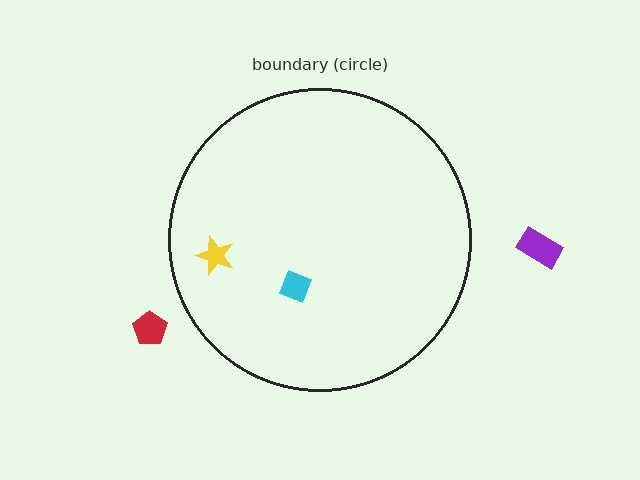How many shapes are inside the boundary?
2 inside, 2 outside.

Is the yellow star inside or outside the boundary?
Inside.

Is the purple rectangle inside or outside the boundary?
Outside.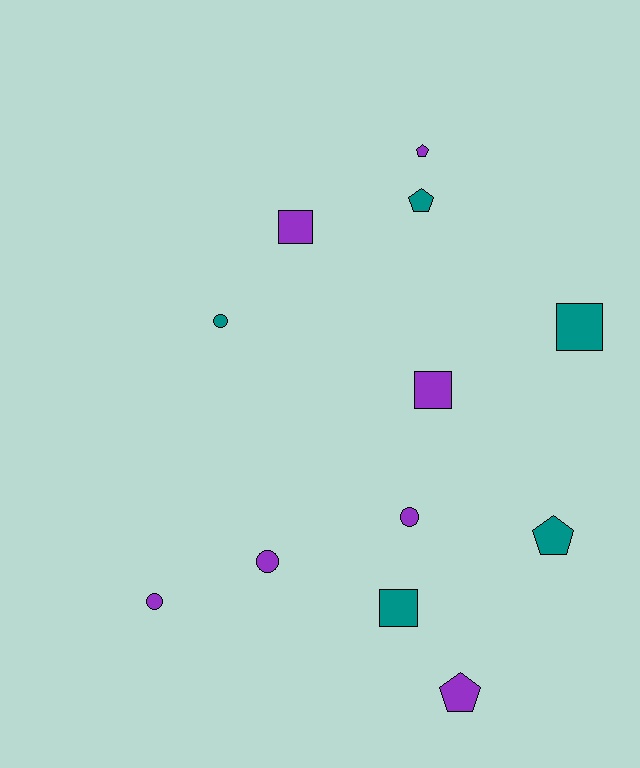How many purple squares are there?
There are 2 purple squares.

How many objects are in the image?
There are 12 objects.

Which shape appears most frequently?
Pentagon, with 4 objects.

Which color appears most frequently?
Purple, with 7 objects.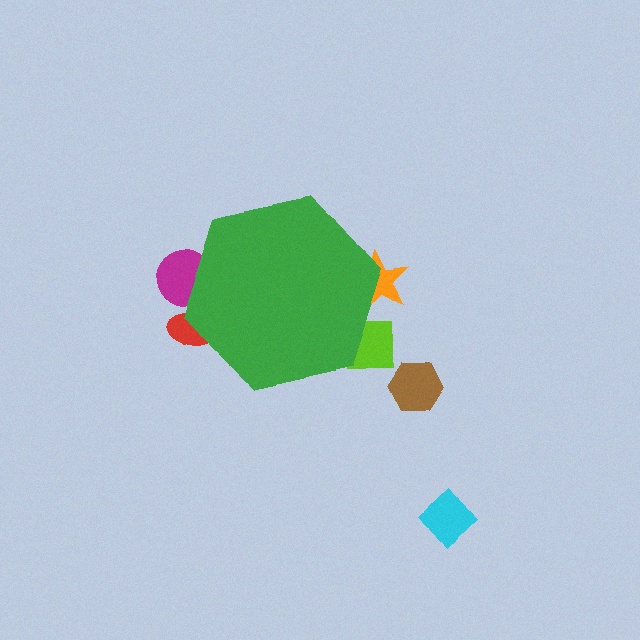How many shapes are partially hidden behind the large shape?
4 shapes are partially hidden.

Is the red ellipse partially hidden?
Yes, the red ellipse is partially hidden behind the green hexagon.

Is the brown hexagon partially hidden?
No, the brown hexagon is fully visible.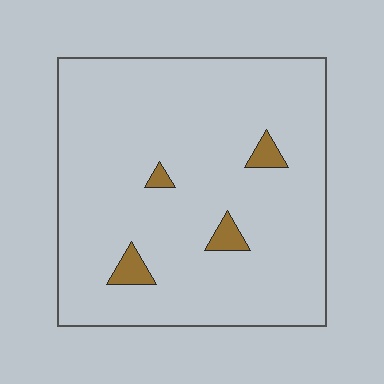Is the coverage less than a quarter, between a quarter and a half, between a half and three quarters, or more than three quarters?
Less than a quarter.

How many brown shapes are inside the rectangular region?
4.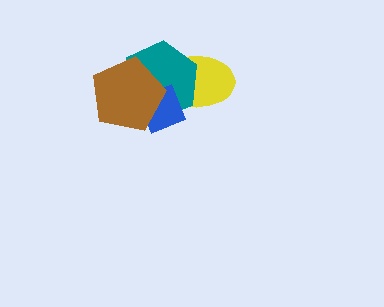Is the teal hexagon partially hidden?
Yes, it is partially covered by another shape.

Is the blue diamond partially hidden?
Yes, it is partially covered by another shape.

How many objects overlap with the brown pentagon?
3 objects overlap with the brown pentagon.